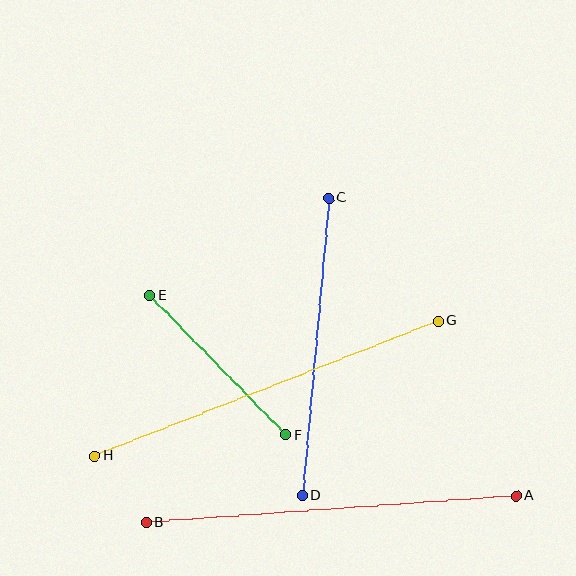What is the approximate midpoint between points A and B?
The midpoint is at approximately (331, 509) pixels.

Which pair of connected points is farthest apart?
Points A and B are farthest apart.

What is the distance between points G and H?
The distance is approximately 369 pixels.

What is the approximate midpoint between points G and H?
The midpoint is at approximately (266, 388) pixels.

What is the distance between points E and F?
The distance is approximately 195 pixels.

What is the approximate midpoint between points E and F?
The midpoint is at approximately (218, 365) pixels.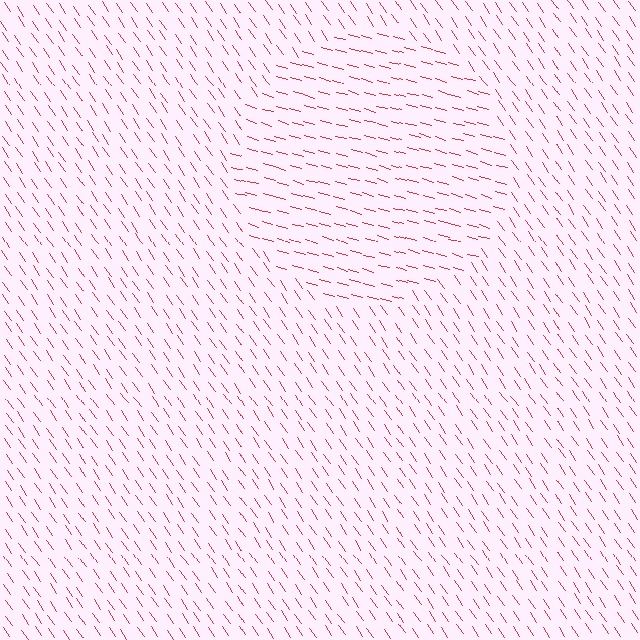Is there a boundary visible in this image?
Yes, there is a texture boundary formed by a change in line orientation.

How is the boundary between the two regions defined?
The boundary is defined purely by a change in line orientation (approximately 40 degrees difference). All lines are the same color and thickness.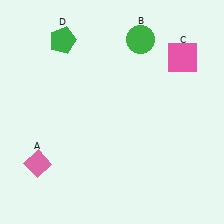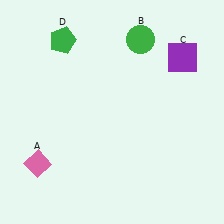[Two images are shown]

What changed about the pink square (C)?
In Image 1, C is pink. In Image 2, it changed to purple.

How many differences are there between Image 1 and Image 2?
There is 1 difference between the two images.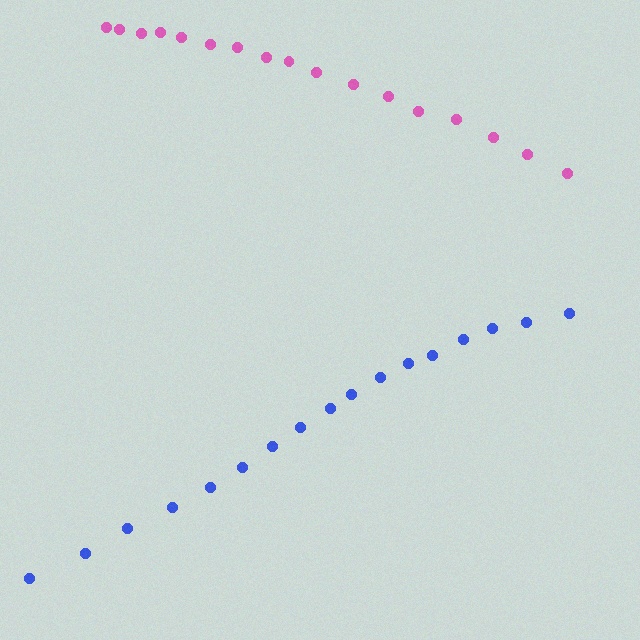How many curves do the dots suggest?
There are 2 distinct paths.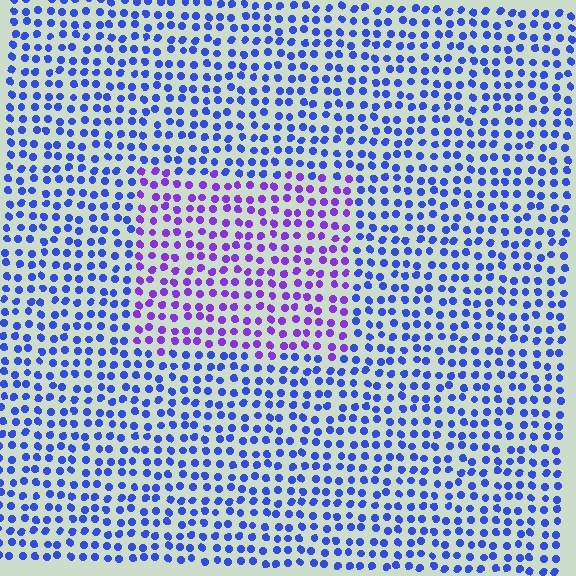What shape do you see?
I see a rectangle.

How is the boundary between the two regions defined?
The boundary is defined purely by a slight shift in hue (about 41 degrees). Spacing, size, and orientation are identical on both sides.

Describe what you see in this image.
The image is filled with small blue elements in a uniform arrangement. A rectangle-shaped region is visible where the elements are tinted to a slightly different hue, forming a subtle color boundary.